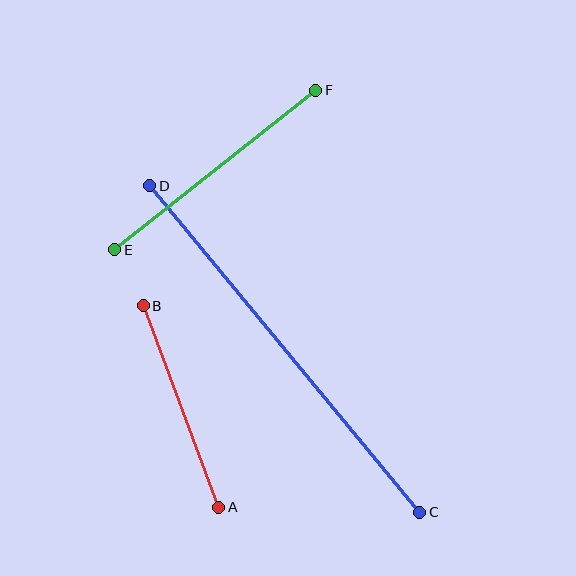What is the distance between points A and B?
The distance is approximately 215 pixels.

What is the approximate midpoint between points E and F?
The midpoint is at approximately (215, 170) pixels.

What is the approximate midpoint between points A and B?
The midpoint is at approximately (181, 406) pixels.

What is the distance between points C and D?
The distance is approximately 423 pixels.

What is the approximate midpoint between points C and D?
The midpoint is at approximately (285, 349) pixels.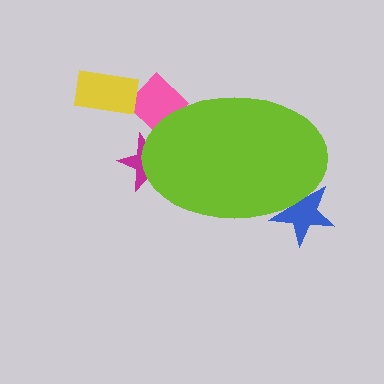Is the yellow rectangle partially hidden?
No, the yellow rectangle is fully visible.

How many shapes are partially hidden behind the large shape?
3 shapes are partially hidden.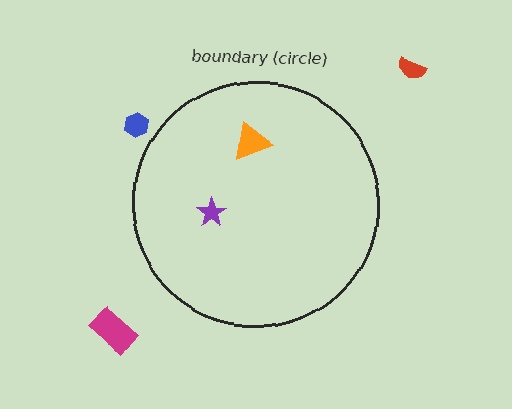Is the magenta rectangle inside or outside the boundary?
Outside.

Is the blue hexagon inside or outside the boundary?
Outside.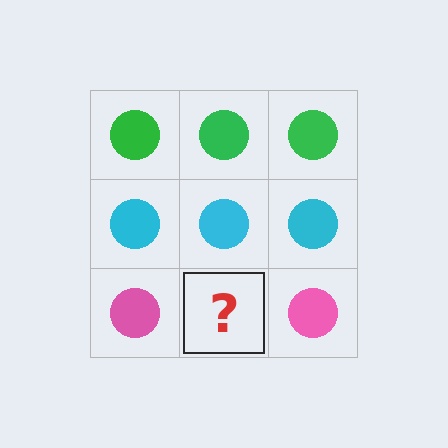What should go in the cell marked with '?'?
The missing cell should contain a pink circle.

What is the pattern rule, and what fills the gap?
The rule is that each row has a consistent color. The gap should be filled with a pink circle.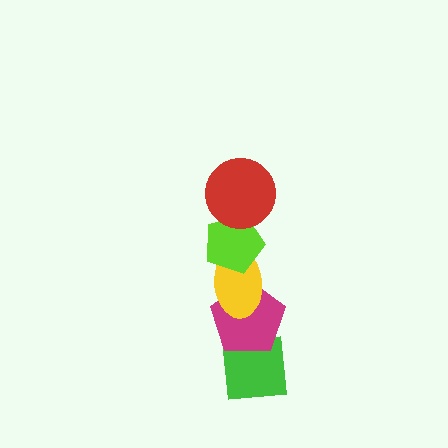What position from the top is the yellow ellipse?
The yellow ellipse is 3rd from the top.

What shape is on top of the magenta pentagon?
The yellow ellipse is on top of the magenta pentagon.